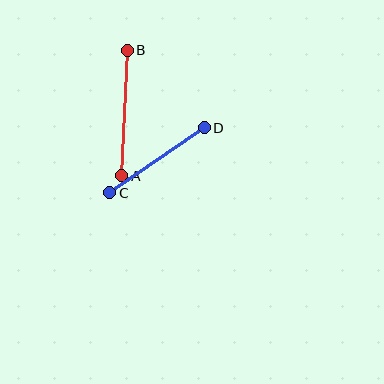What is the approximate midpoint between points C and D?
The midpoint is at approximately (157, 160) pixels.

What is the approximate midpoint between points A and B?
The midpoint is at approximately (124, 113) pixels.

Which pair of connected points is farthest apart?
Points A and B are farthest apart.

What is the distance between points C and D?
The distance is approximately 114 pixels.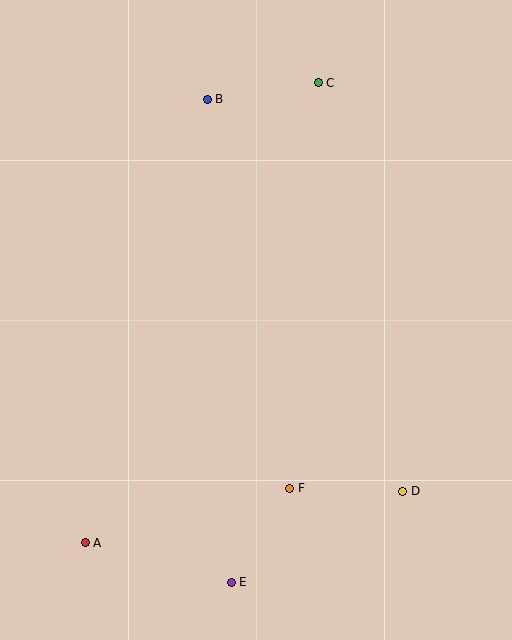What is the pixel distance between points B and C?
The distance between B and C is 112 pixels.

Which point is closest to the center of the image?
Point F at (290, 488) is closest to the center.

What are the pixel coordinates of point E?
Point E is at (231, 582).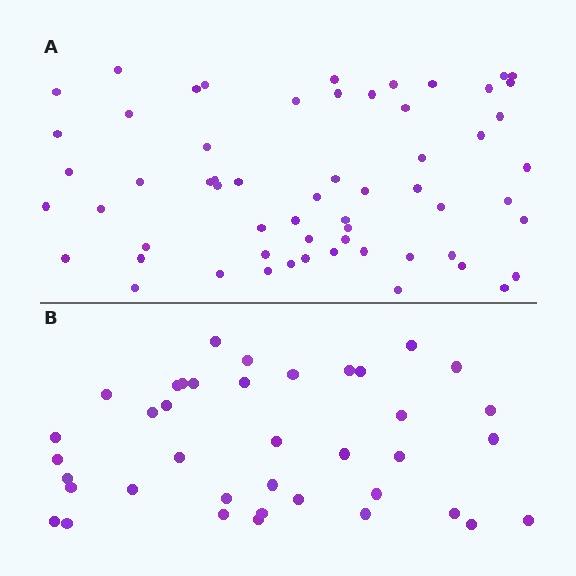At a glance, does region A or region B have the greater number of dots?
Region A (the top region) has more dots.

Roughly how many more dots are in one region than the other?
Region A has approximately 20 more dots than region B.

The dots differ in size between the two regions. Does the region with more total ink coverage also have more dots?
No. Region B has more total ink coverage because its dots are larger, but region A actually contains more individual dots. Total area can be misleading — the number of items is what matters here.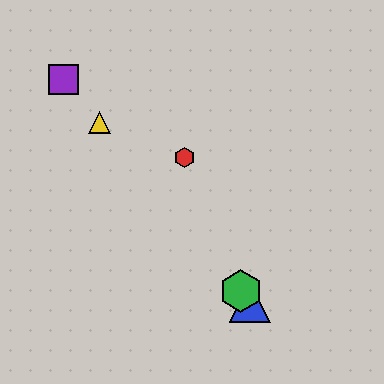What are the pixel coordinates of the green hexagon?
The green hexagon is at (241, 291).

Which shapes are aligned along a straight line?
The blue triangle, the green hexagon, the yellow triangle, the purple square are aligned along a straight line.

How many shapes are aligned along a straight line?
4 shapes (the blue triangle, the green hexagon, the yellow triangle, the purple square) are aligned along a straight line.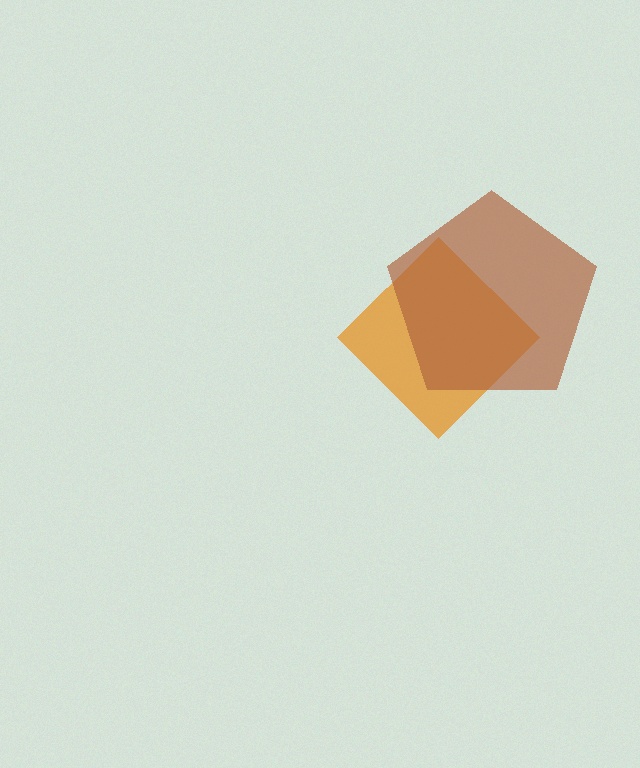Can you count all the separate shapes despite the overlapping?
Yes, there are 2 separate shapes.